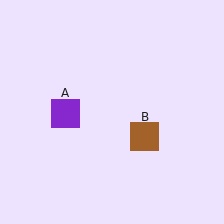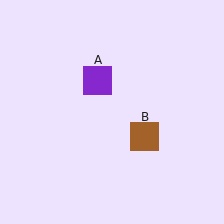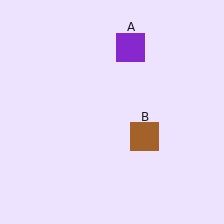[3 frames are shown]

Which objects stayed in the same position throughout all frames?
Brown square (object B) remained stationary.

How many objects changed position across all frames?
1 object changed position: purple square (object A).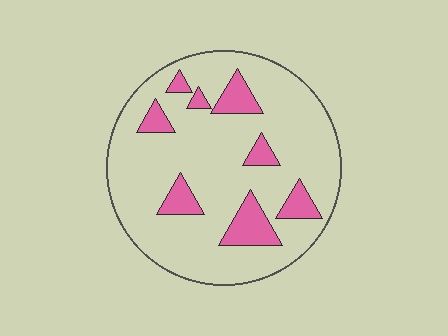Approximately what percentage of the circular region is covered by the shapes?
Approximately 15%.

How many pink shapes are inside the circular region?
8.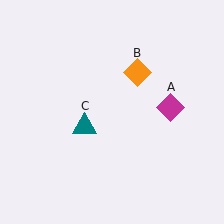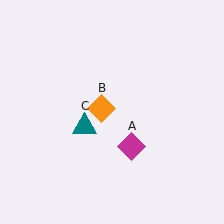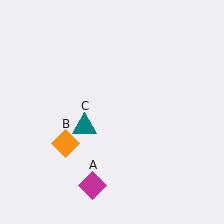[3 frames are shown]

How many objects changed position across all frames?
2 objects changed position: magenta diamond (object A), orange diamond (object B).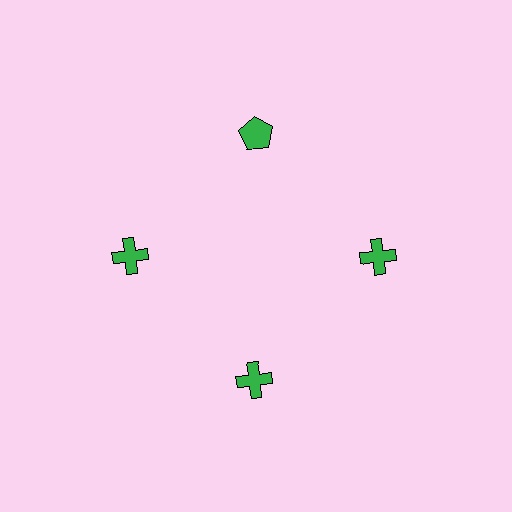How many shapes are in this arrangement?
There are 4 shapes arranged in a ring pattern.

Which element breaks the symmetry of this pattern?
The green pentagon at roughly the 12 o'clock position breaks the symmetry. All other shapes are green crosses.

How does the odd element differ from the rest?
It has a different shape: pentagon instead of cross.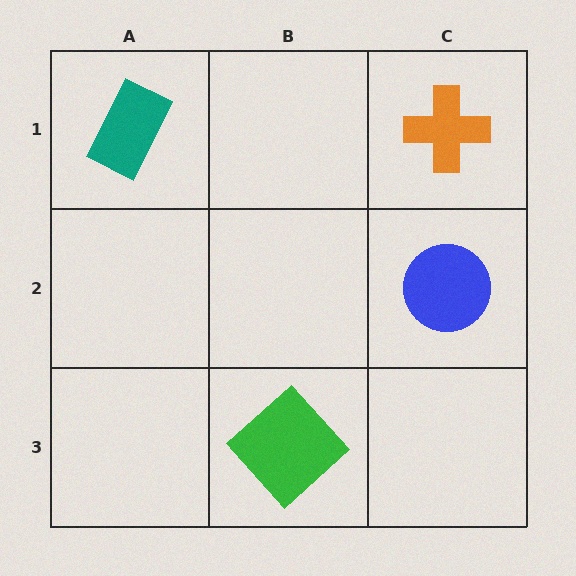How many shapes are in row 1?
2 shapes.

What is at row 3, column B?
A green diamond.